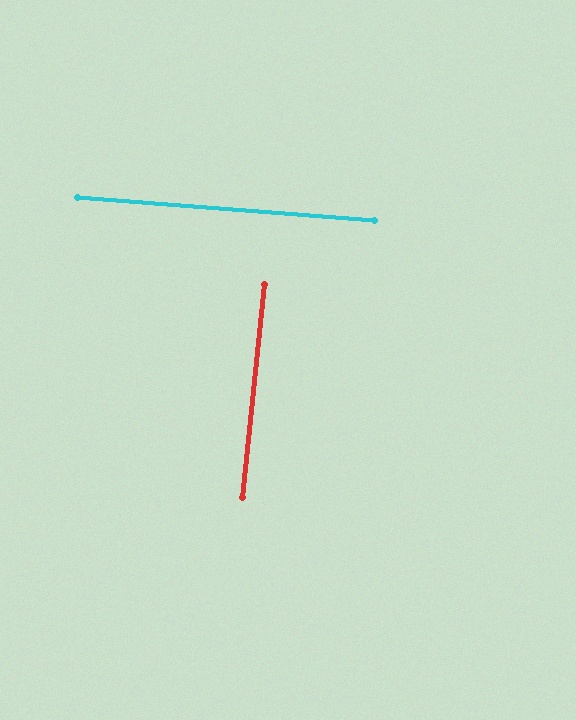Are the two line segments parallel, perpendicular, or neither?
Perpendicular — they meet at approximately 88°.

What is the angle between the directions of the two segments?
Approximately 88 degrees.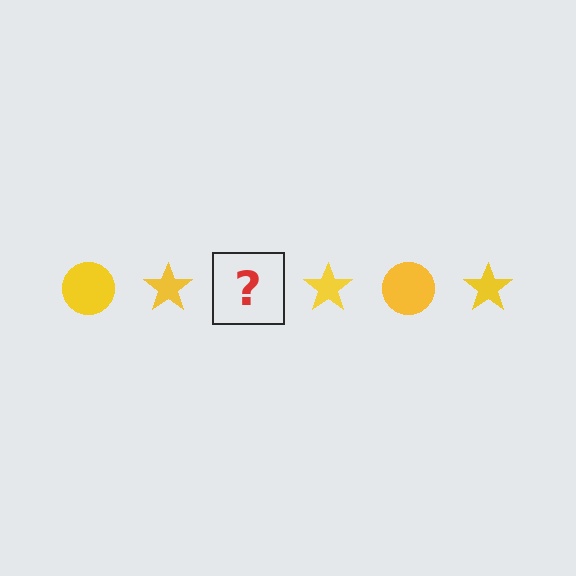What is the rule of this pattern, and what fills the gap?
The rule is that the pattern cycles through circle, star shapes in yellow. The gap should be filled with a yellow circle.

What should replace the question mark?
The question mark should be replaced with a yellow circle.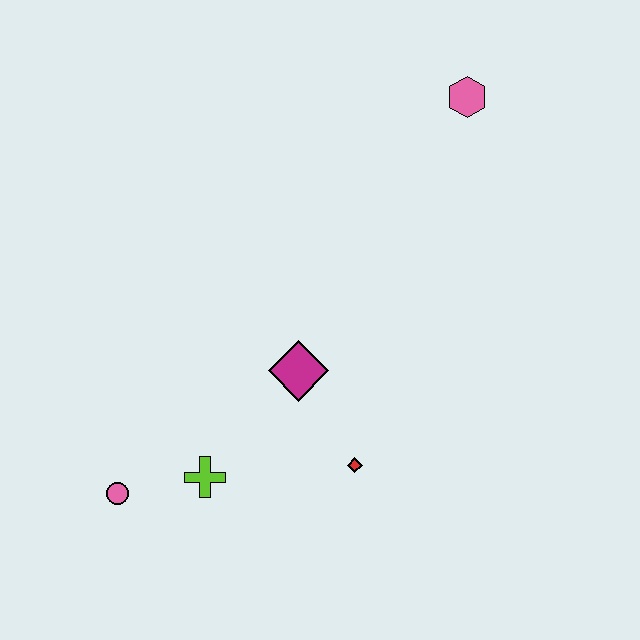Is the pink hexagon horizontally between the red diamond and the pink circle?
No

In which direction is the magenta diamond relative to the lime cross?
The magenta diamond is above the lime cross.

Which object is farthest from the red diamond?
The pink hexagon is farthest from the red diamond.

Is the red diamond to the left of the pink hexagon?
Yes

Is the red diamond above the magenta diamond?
No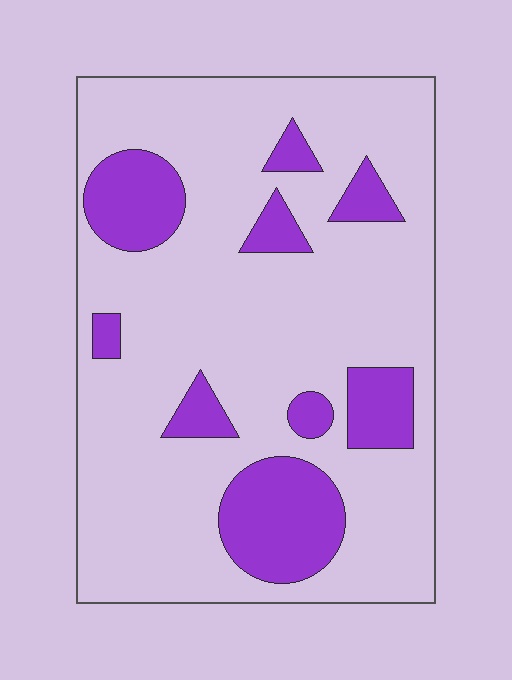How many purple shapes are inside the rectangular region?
9.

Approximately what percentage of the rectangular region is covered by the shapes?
Approximately 20%.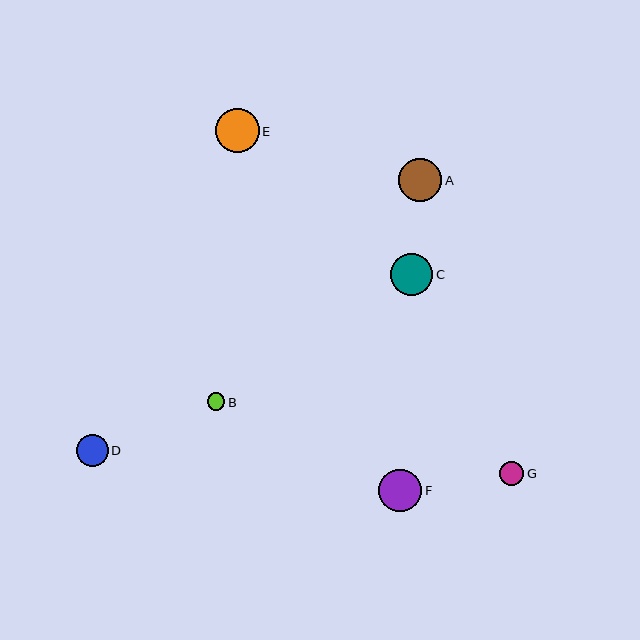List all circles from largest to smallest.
From largest to smallest: E, A, F, C, D, G, B.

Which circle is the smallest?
Circle B is the smallest with a size of approximately 18 pixels.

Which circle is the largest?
Circle E is the largest with a size of approximately 44 pixels.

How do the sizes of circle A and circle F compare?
Circle A and circle F are approximately the same size.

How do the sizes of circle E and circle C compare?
Circle E and circle C are approximately the same size.